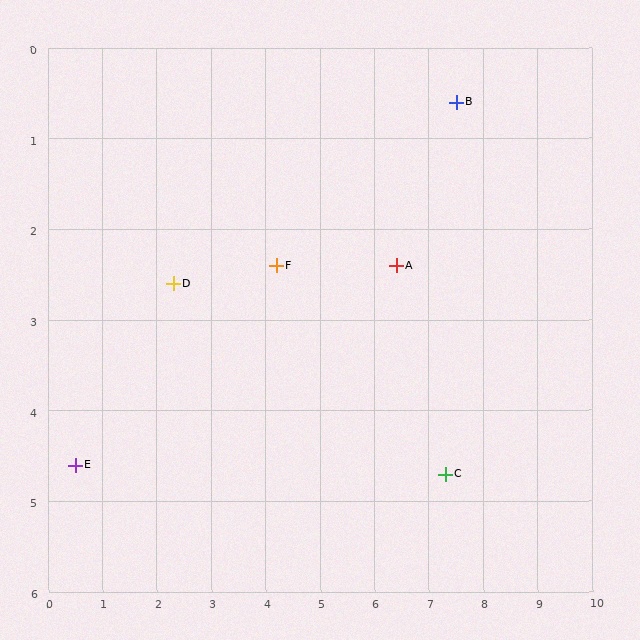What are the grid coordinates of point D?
Point D is at approximately (2.3, 2.6).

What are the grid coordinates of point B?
Point B is at approximately (7.5, 0.6).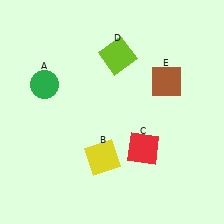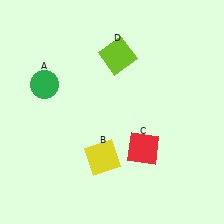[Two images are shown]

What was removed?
The brown square (E) was removed in Image 2.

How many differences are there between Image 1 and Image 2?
There is 1 difference between the two images.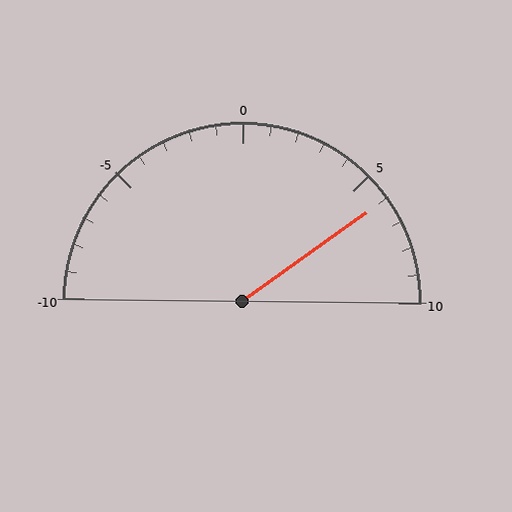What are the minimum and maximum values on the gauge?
The gauge ranges from -10 to 10.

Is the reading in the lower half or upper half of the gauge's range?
The reading is in the upper half of the range (-10 to 10).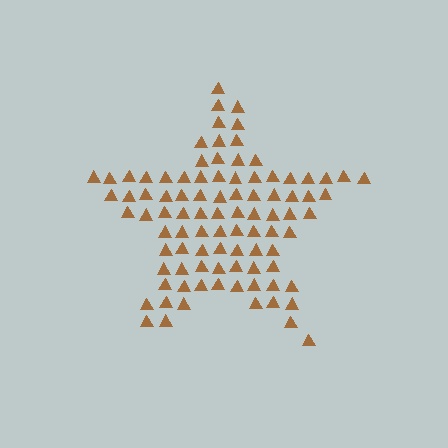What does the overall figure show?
The overall figure shows a star.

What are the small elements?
The small elements are triangles.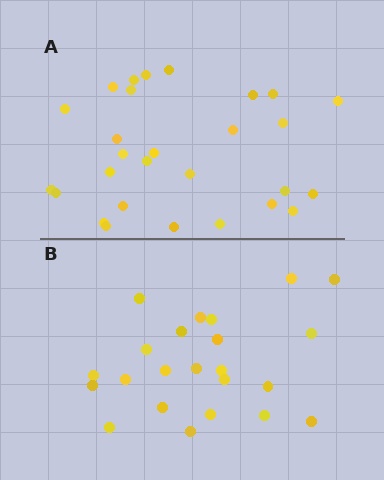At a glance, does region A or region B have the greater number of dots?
Region A (the top region) has more dots.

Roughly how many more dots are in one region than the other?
Region A has about 5 more dots than region B.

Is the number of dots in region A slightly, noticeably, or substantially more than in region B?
Region A has only slightly more — the two regions are fairly close. The ratio is roughly 1.2 to 1.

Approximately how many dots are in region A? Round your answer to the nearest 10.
About 30 dots. (The exact count is 28, which rounds to 30.)